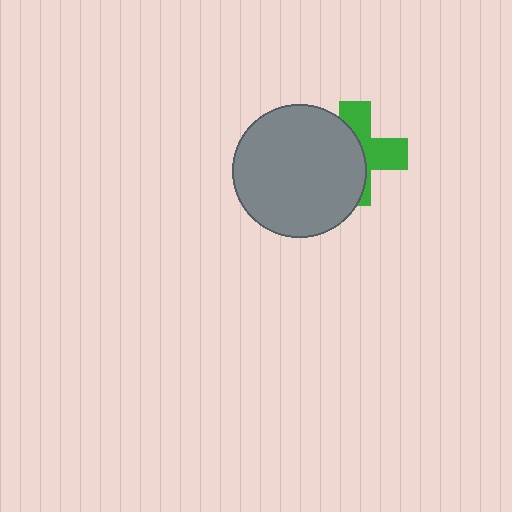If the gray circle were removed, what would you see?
You would see the complete green cross.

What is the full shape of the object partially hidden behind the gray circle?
The partially hidden object is a green cross.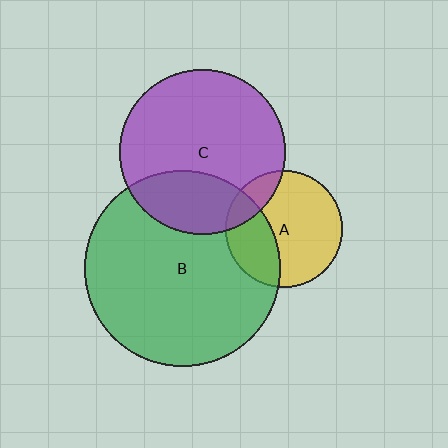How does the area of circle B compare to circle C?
Approximately 1.4 times.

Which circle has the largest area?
Circle B (green).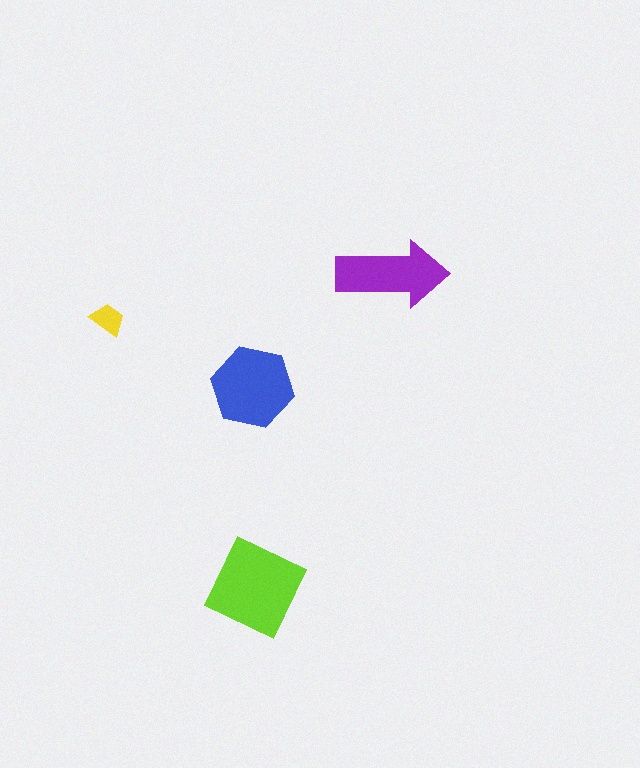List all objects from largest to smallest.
The lime diamond, the blue hexagon, the purple arrow, the yellow trapezoid.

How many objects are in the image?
There are 4 objects in the image.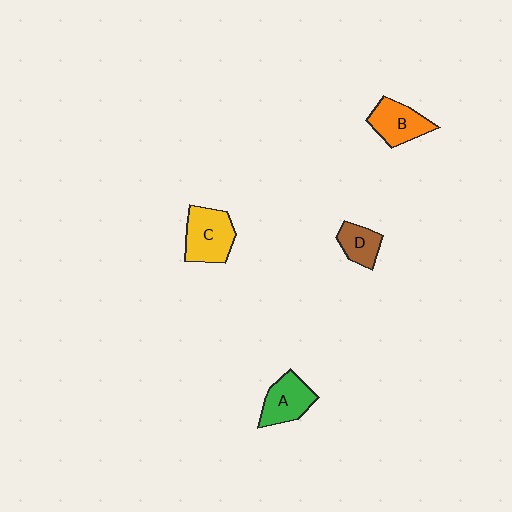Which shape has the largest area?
Shape C (yellow).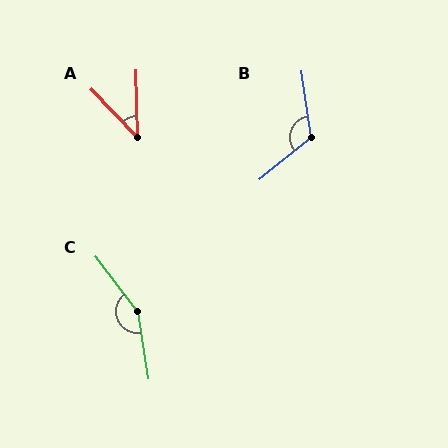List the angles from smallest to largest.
A (42°), B (121°), C (152°).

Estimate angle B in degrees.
Approximately 121 degrees.